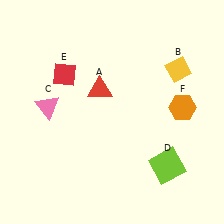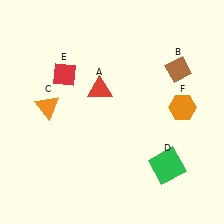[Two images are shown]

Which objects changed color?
B changed from yellow to brown. C changed from pink to orange. D changed from lime to green.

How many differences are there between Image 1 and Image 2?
There are 3 differences between the two images.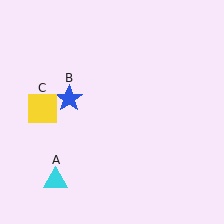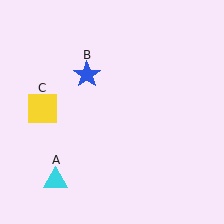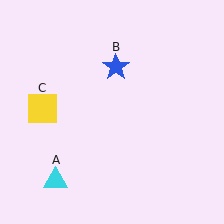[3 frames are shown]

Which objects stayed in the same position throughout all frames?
Cyan triangle (object A) and yellow square (object C) remained stationary.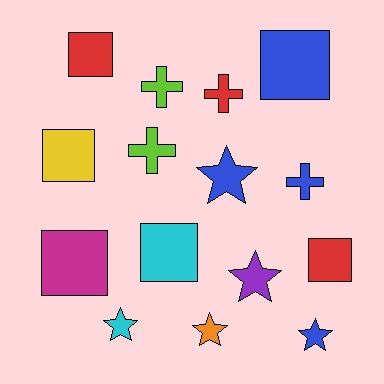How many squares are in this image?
There are 6 squares.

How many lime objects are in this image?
There are 2 lime objects.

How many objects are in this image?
There are 15 objects.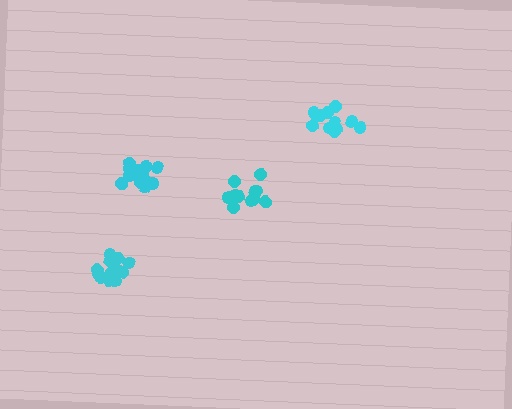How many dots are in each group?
Group 1: 16 dots, Group 2: 14 dots, Group 3: 12 dots, Group 4: 12 dots (54 total).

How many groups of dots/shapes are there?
There are 4 groups.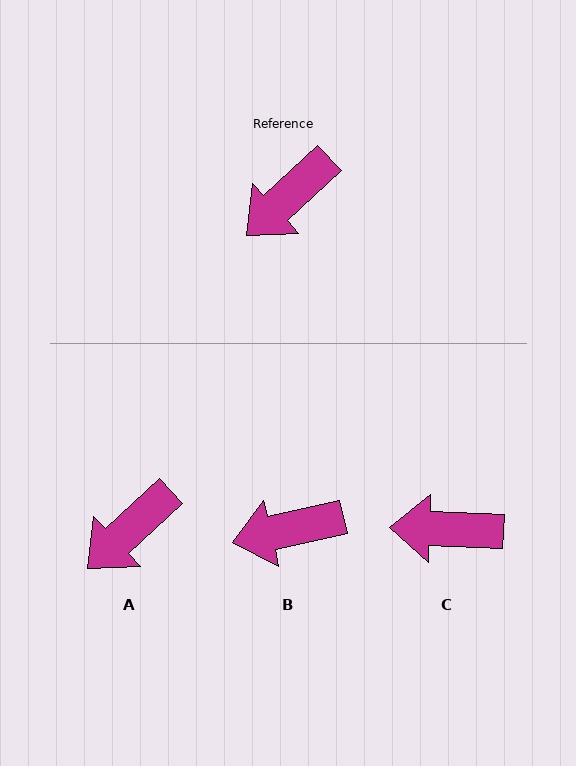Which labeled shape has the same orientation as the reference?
A.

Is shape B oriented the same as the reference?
No, it is off by about 30 degrees.